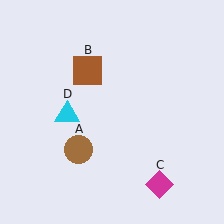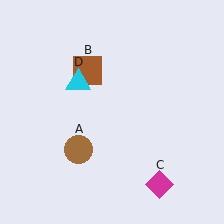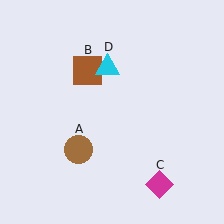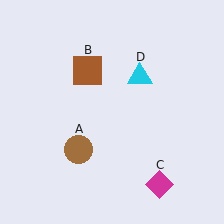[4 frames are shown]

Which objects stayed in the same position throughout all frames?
Brown circle (object A) and brown square (object B) and magenta diamond (object C) remained stationary.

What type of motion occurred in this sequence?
The cyan triangle (object D) rotated clockwise around the center of the scene.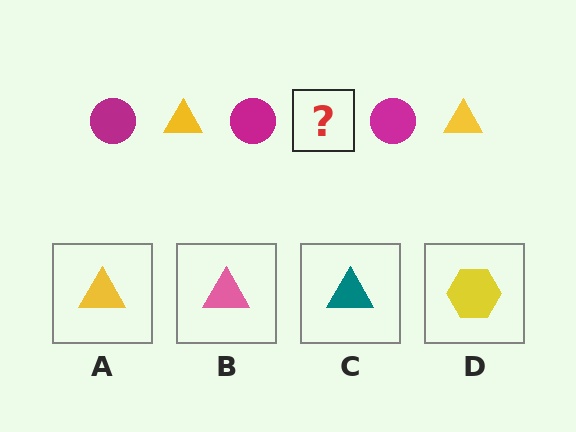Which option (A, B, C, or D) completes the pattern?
A.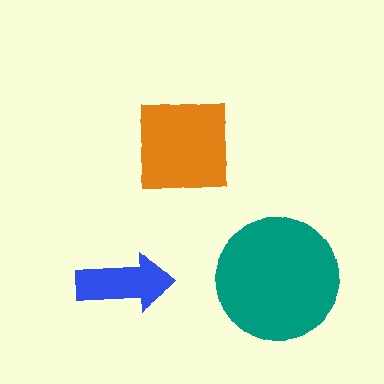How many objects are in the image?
There are 3 objects in the image.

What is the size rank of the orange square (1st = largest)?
2nd.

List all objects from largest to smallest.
The teal circle, the orange square, the blue arrow.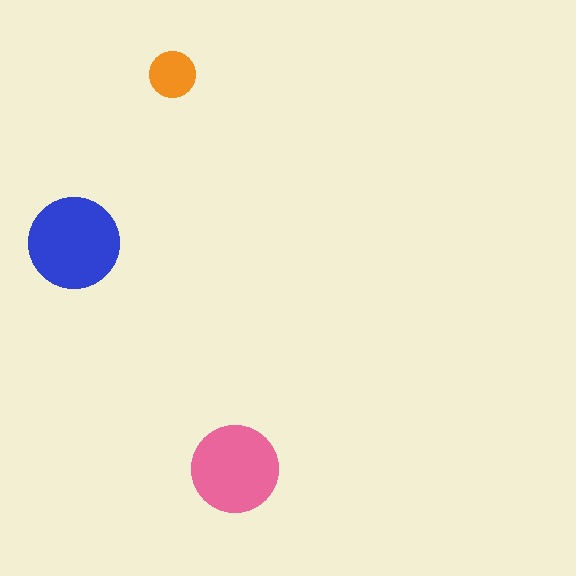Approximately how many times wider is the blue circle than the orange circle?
About 2 times wider.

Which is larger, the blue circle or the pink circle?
The blue one.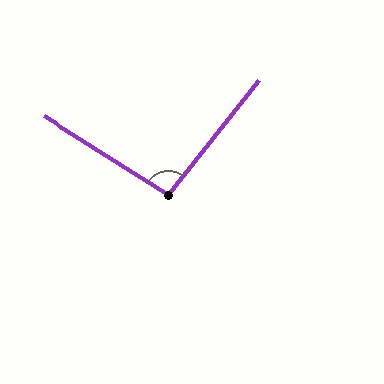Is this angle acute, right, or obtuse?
It is obtuse.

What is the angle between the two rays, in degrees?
Approximately 96 degrees.